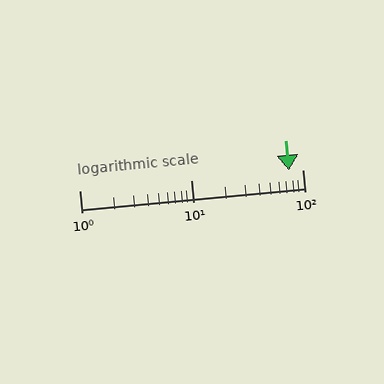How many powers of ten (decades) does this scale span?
The scale spans 2 decades, from 1 to 100.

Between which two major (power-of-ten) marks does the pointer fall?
The pointer is between 10 and 100.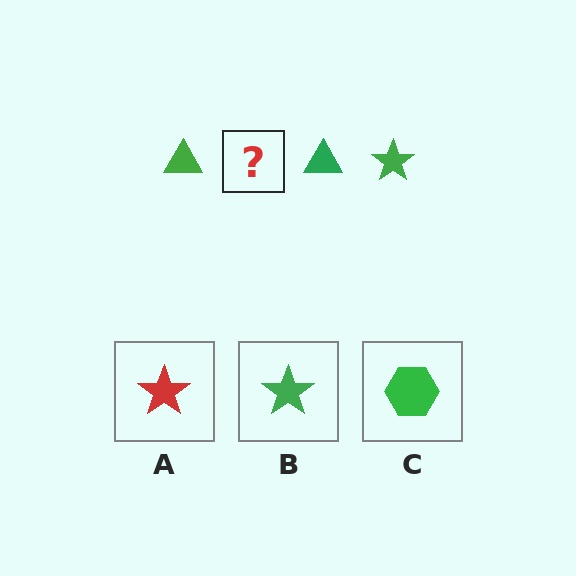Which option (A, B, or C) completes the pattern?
B.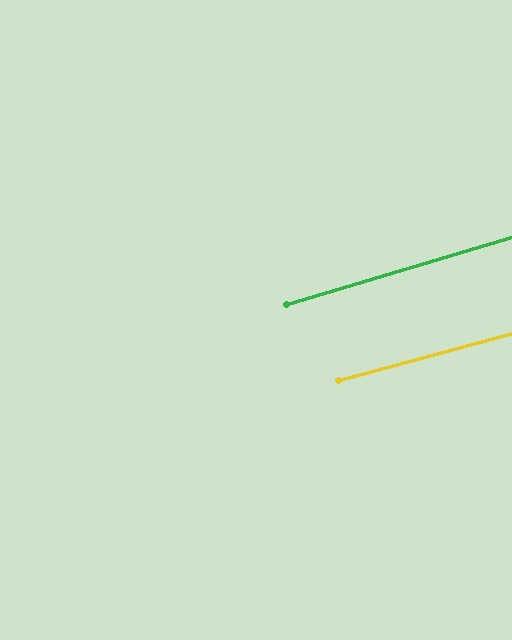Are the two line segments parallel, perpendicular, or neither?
Parallel — their directions differ by only 1.6°.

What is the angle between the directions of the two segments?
Approximately 2 degrees.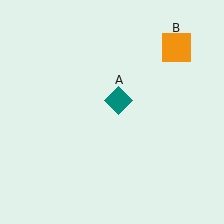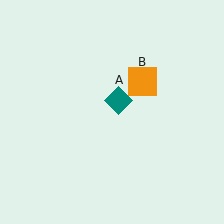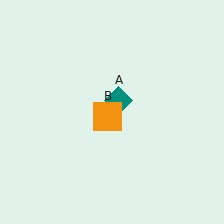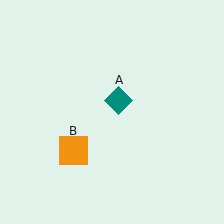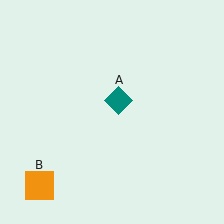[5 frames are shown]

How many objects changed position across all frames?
1 object changed position: orange square (object B).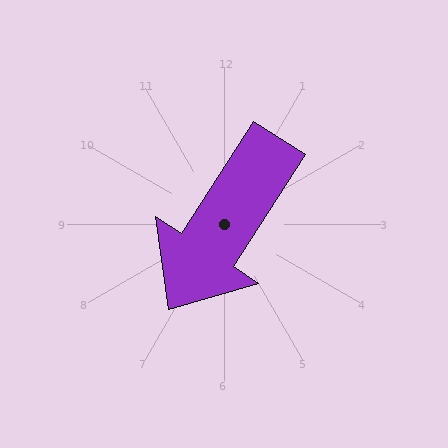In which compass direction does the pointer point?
Southwest.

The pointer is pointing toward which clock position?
Roughly 7 o'clock.